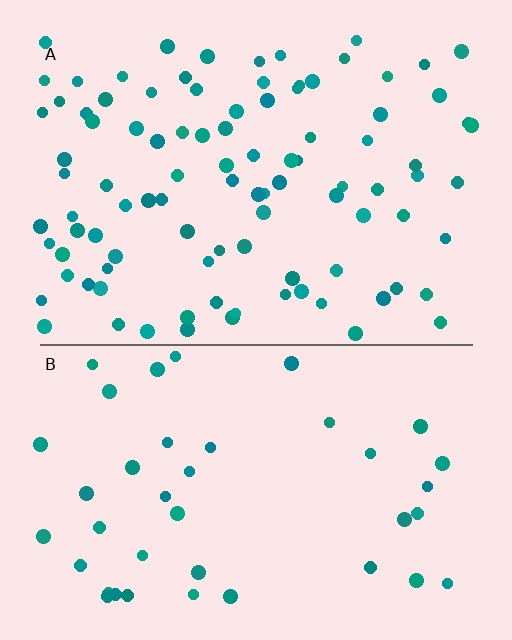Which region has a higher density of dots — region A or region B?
A (the top).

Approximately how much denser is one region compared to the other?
Approximately 2.4× — region A over region B.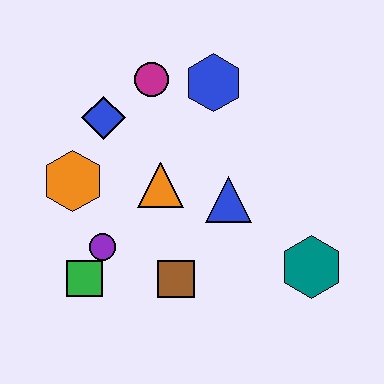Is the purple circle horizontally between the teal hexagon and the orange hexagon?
Yes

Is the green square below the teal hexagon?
Yes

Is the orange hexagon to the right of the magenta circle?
No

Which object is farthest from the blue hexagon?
The green square is farthest from the blue hexagon.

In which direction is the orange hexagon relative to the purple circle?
The orange hexagon is above the purple circle.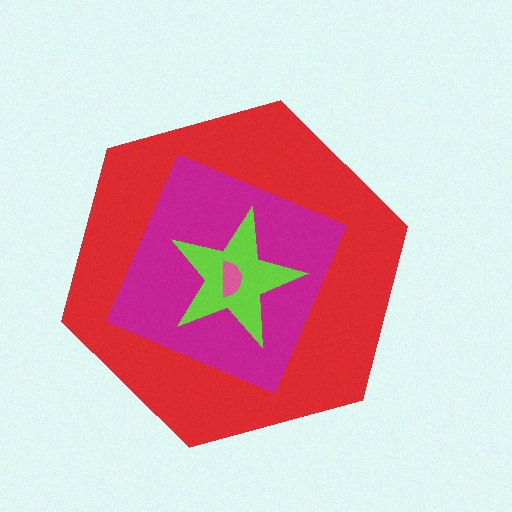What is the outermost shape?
The red hexagon.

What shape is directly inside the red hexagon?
The magenta square.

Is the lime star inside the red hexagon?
Yes.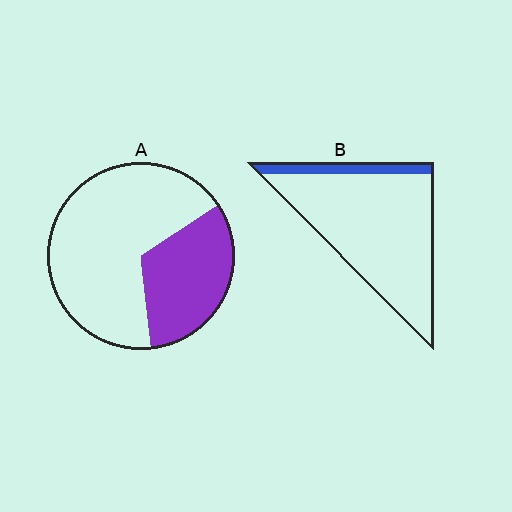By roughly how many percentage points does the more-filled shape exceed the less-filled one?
By roughly 20 percentage points (A over B).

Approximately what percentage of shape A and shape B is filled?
A is approximately 35% and B is approximately 10%.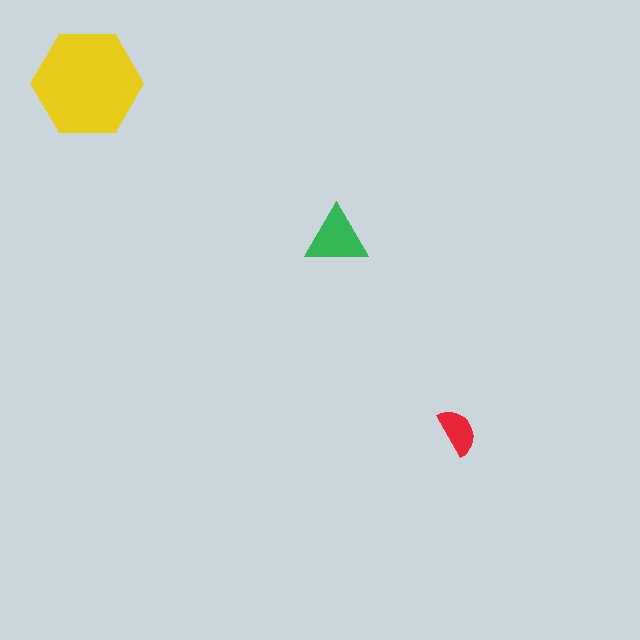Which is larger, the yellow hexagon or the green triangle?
The yellow hexagon.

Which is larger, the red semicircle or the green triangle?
The green triangle.